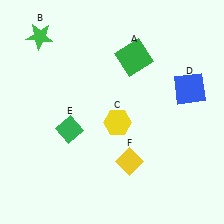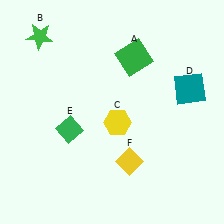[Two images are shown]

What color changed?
The square (D) changed from blue in Image 1 to teal in Image 2.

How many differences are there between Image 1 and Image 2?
There is 1 difference between the two images.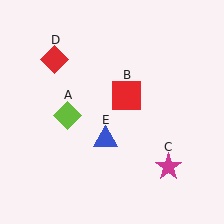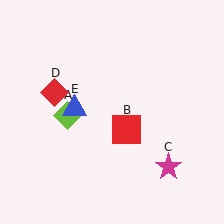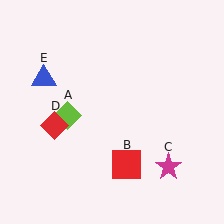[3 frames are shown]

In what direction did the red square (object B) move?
The red square (object B) moved down.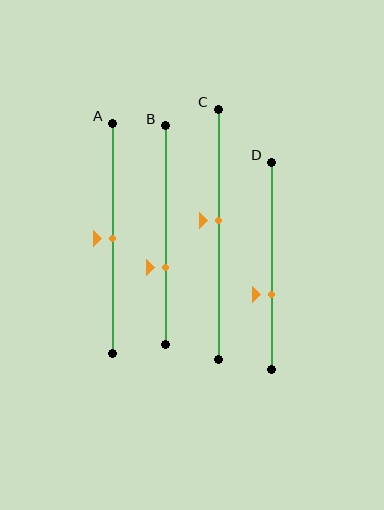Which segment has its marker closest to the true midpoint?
Segment A has its marker closest to the true midpoint.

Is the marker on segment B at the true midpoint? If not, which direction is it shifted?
No, the marker on segment B is shifted downward by about 15% of the segment length.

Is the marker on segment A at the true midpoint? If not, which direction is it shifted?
Yes, the marker on segment A is at the true midpoint.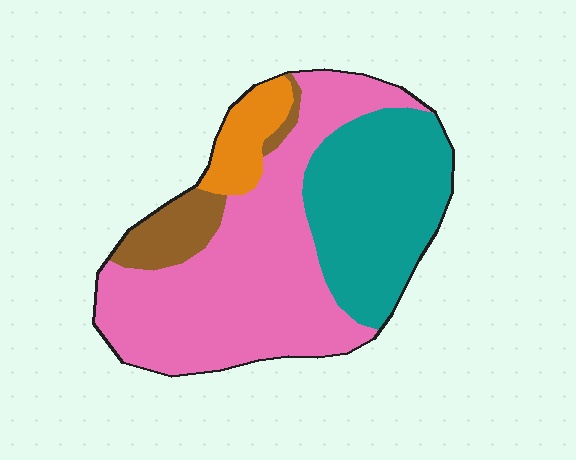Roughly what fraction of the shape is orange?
Orange takes up about one tenth (1/10) of the shape.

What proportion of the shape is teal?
Teal takes up about one third (1/3) of the shape.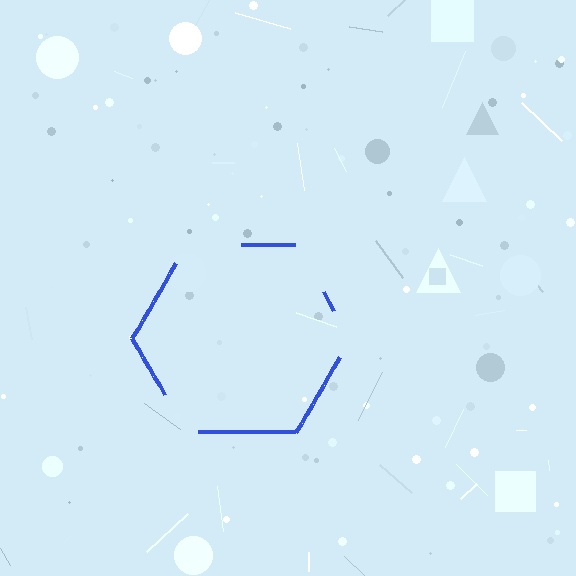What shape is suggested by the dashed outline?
The dashed outline suggests a hexagon.